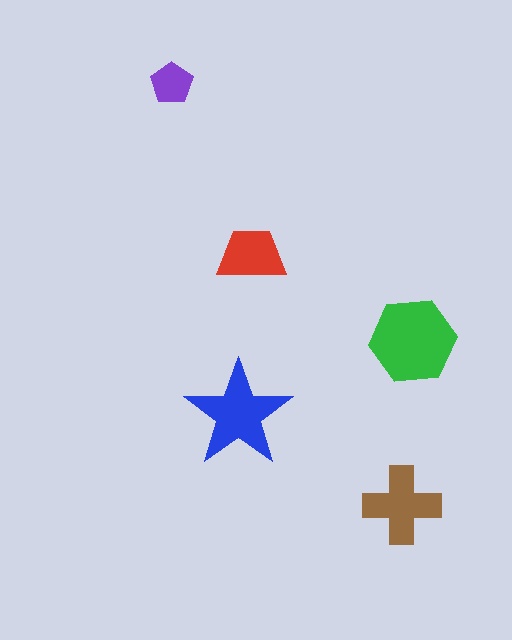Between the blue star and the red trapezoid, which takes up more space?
The blue star.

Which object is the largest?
The green hexagon.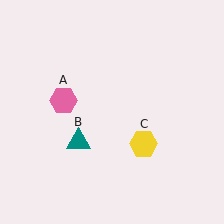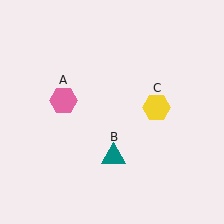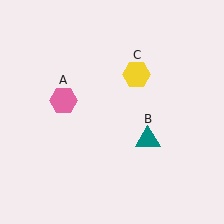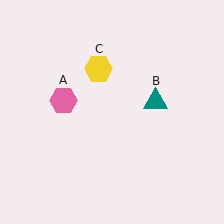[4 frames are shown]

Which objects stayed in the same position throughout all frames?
Pink hexagon (object A) remained stationary.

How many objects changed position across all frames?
2 objects changed position: teal triangle (object B), yellow hexagon (object C).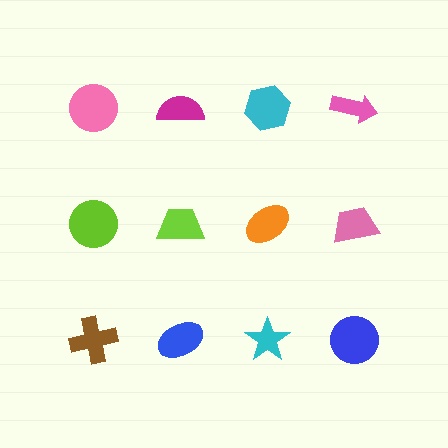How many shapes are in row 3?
4 shapes.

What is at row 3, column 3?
A cyan star.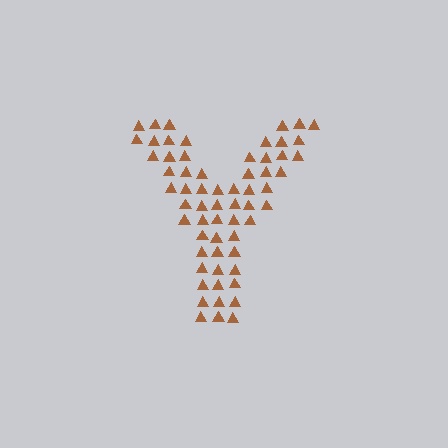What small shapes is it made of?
It is made of small triangles.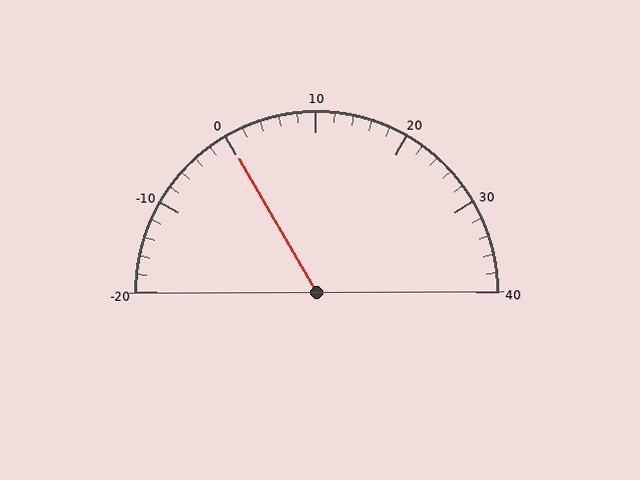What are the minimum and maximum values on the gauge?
The gauge ranges from -20 to 40.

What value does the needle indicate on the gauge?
The needle indicates approximately 0.